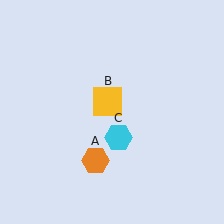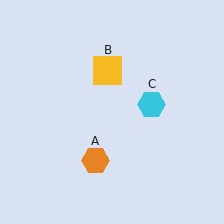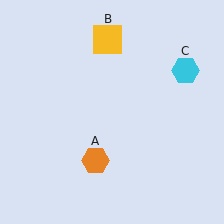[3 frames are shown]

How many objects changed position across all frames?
2 objects changed position: yellow square (object B), cyan hexagon (object C).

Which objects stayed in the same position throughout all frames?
Orange hexagon (object A) remained stationary.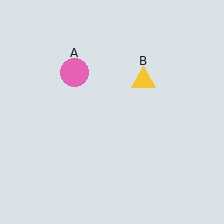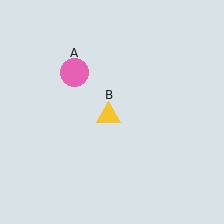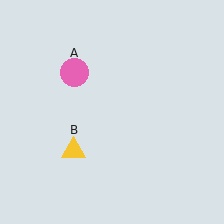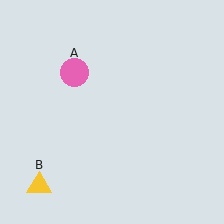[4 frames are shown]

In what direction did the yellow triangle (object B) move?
The yellow triangle (object B) moved down and to the left.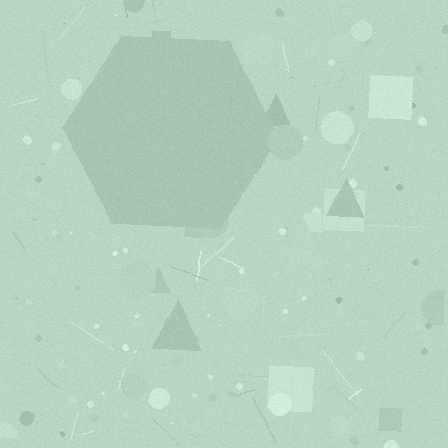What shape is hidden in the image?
A hexagon is hidden in the image.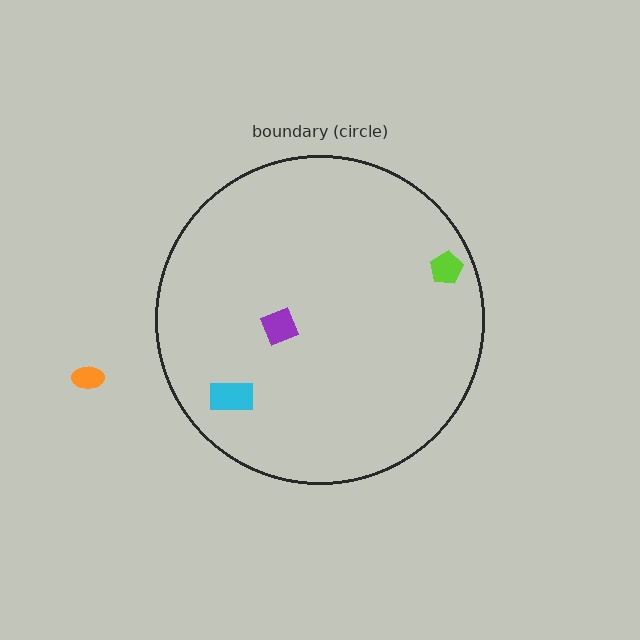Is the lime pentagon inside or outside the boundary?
Inside.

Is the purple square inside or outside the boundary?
Inside.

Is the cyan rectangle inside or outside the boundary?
Inside.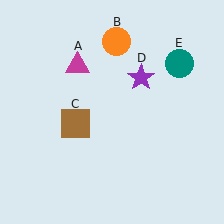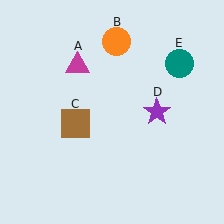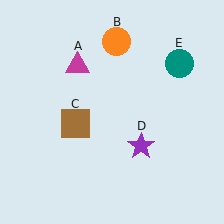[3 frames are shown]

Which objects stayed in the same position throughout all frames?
Magenta triangle (object A) and orange circle (object B) and brown square (object C) and teal circle (object E) remained stationary.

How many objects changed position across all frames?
1 object changed position: purple star (object D).